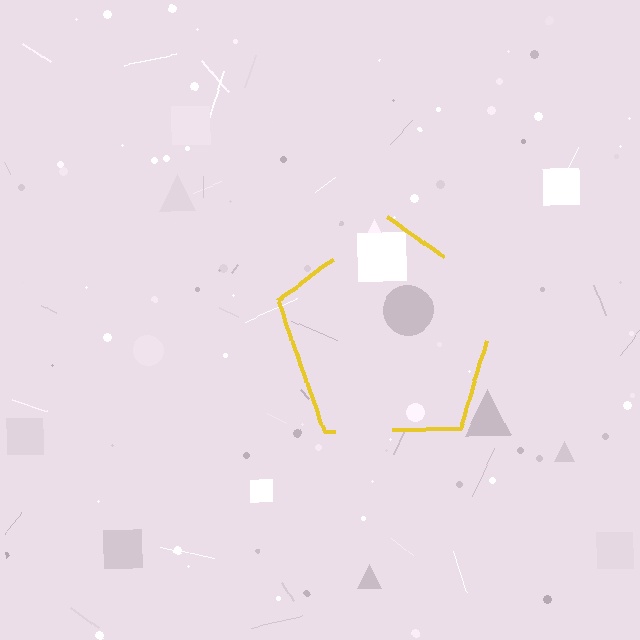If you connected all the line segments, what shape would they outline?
They would outline a pentagon.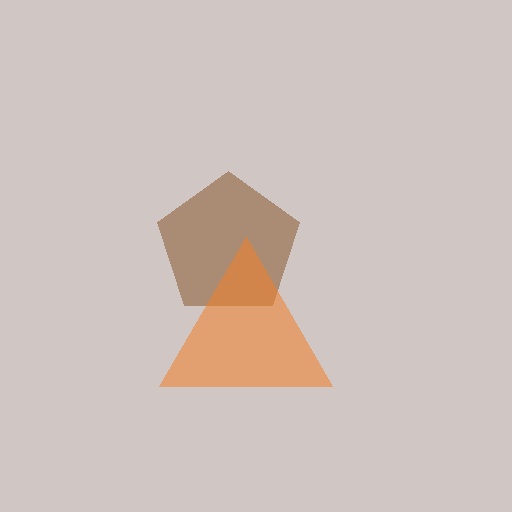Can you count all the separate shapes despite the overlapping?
Yes, there are 2 separate shapes.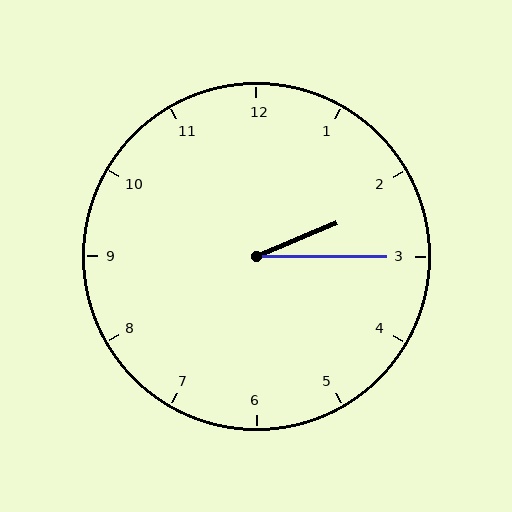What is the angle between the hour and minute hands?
Approximately 22 degrees.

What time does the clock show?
2:15.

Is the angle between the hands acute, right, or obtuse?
It is acute.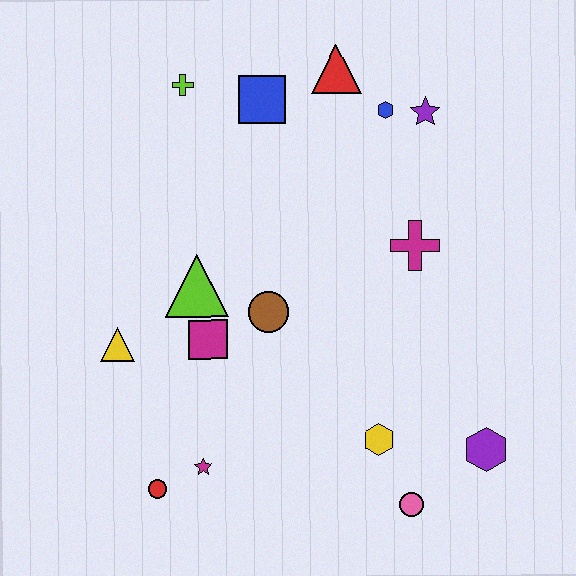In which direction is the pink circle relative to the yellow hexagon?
The pink circle is below the yellow hexagon.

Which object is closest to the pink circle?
The yellow hexagon is closest to the pink circle.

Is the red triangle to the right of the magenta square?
Yes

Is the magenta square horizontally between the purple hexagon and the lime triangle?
Yes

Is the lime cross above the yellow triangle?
Yes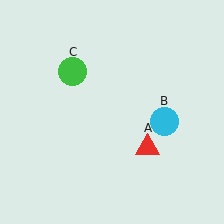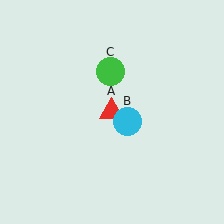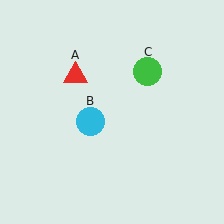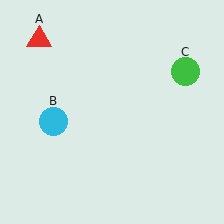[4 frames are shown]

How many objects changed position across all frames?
3 objects changed position: red triangle (object A), cyan circle (object B), green circle (object C).